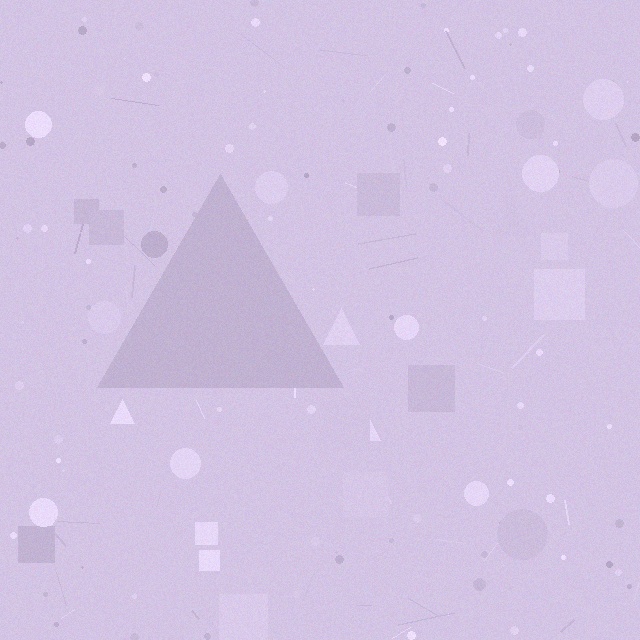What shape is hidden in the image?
A triangle is hidden in the image.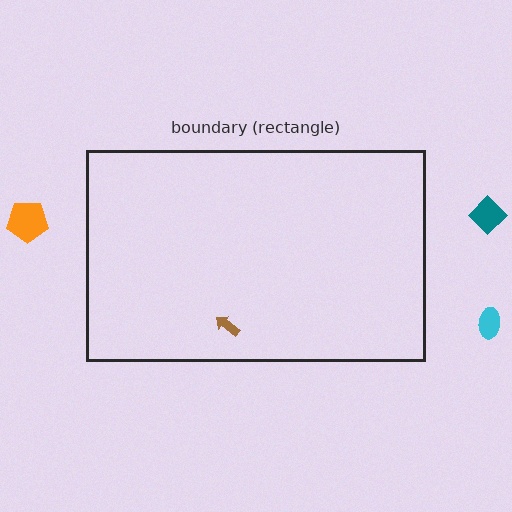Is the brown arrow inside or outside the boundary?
Inside.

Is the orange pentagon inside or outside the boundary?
Outside.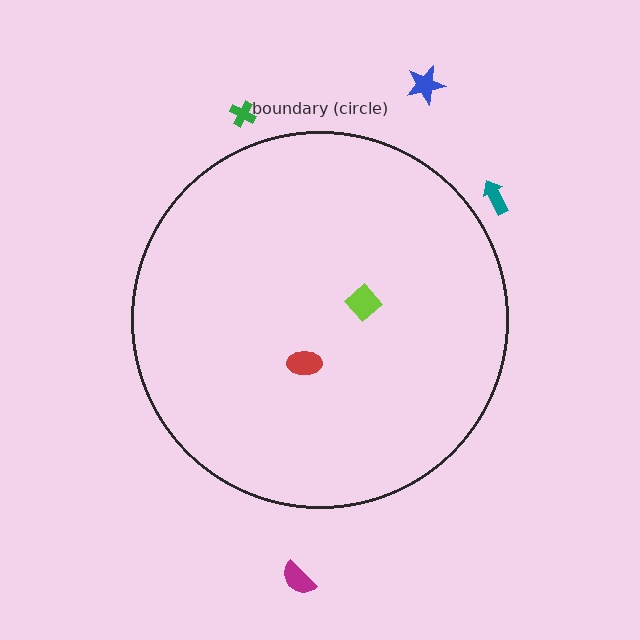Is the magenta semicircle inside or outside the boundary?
Outside.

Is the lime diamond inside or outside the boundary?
Inside.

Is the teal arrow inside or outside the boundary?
Outside.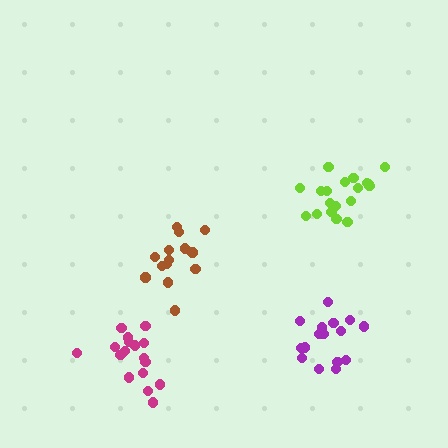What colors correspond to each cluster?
The clusters are colored: brown, lime, purple, magenta.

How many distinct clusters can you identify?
There are 4 distinct clusters.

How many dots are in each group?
Group 1: 14 dots, Group 2: 19 dots, Group 3: 16 dots, Group 4: 17 dots (66 total).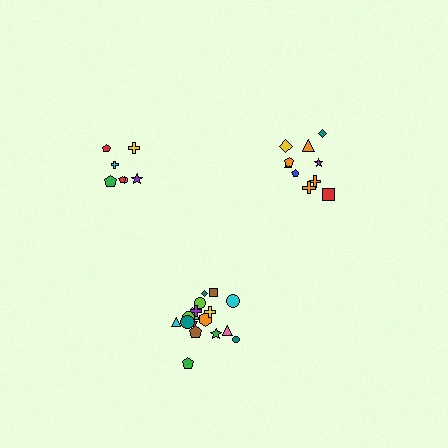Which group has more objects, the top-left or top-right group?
The top-right group.